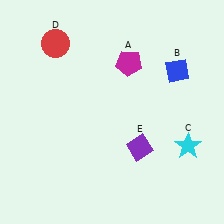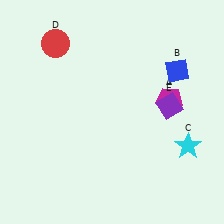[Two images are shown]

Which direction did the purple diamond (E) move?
The purple diamond (E) moved up.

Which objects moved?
The objects that moved are: the magenta pentagon (A), the purple diamond (E).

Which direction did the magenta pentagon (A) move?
The magenta pentagon (A) moved right.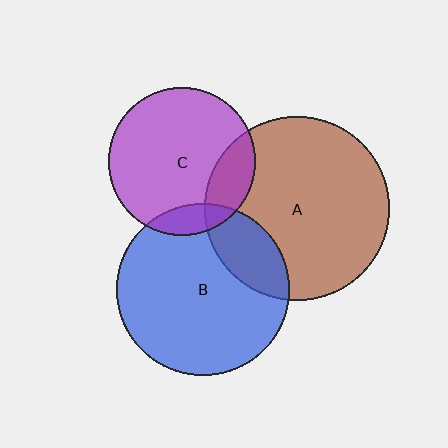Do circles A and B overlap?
Yes.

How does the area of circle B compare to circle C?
Approximately 1.4 times.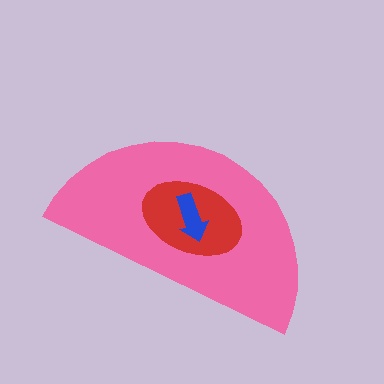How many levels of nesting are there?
3.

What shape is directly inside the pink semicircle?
The red ellipse.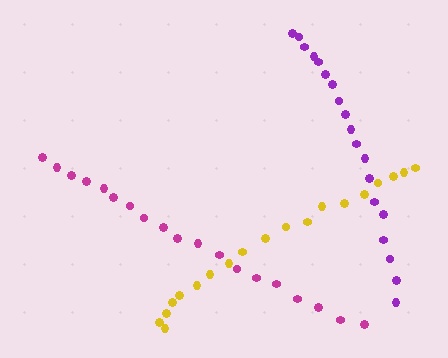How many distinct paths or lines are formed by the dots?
There are 3 distinct paths.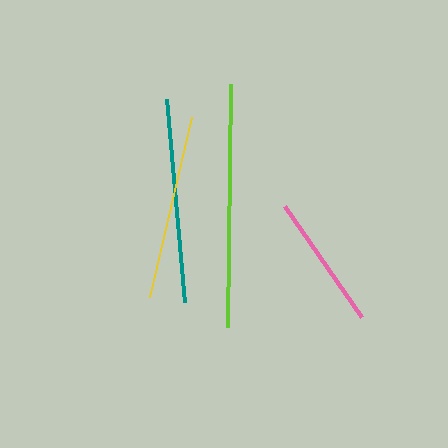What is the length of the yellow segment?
The yellow segment is approximately 184 pixels long.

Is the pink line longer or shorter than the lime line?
The lime line is longer than the pink line.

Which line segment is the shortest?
The pink line is the shortest at approximately 135 pixels.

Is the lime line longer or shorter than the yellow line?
The lime line is longer than the yellow line.